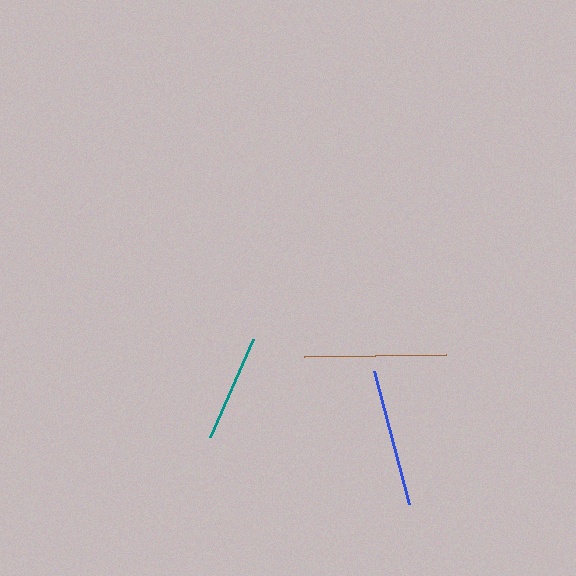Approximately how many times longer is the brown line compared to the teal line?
The brown line is approximately 1.3 times the length of the teal line.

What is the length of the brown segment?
The brown segment is approximately 143 pixels long.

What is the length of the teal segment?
The teal segment is approximately 107 pixels long.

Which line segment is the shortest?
The teal line is the shortest at approximately 107 pixels.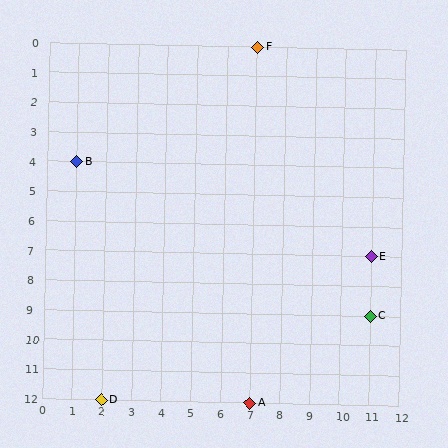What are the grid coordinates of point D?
Point D is at grid coordinates (2, 12).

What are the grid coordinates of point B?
Point B is at grid coordinates (1, 4).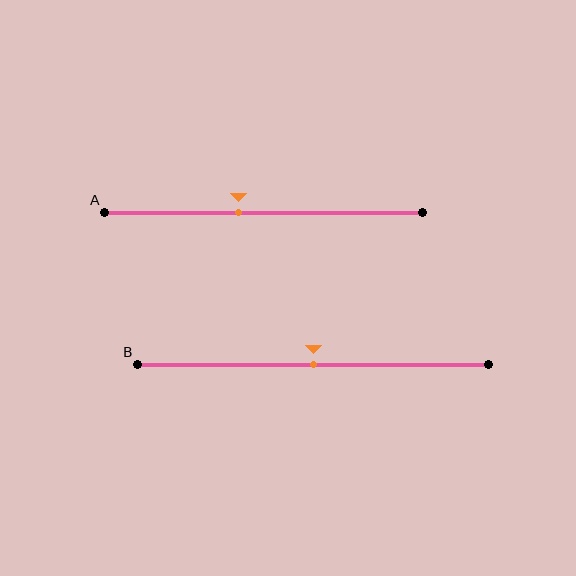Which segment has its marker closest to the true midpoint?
Segment B has its marker closest to the true midpoint.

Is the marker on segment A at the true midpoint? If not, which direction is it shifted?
No, the marker on segment A is shifted to the left by about 8% of the segment length.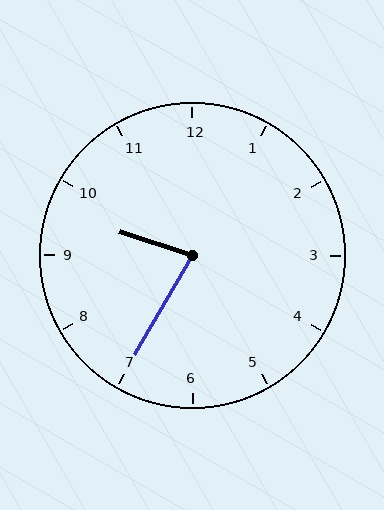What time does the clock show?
9:35.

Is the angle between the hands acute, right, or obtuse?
It is acute.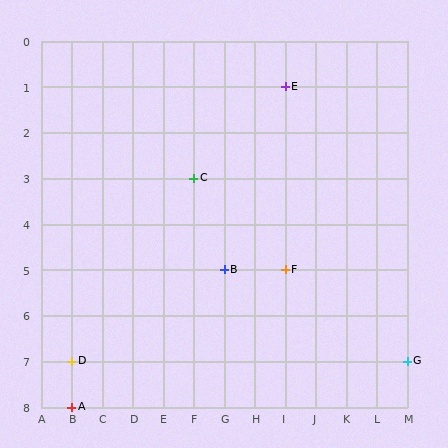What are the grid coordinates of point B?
Point B is at grid coordinates (G, 5).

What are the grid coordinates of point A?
Point A is at grid coordinates (B, 8).